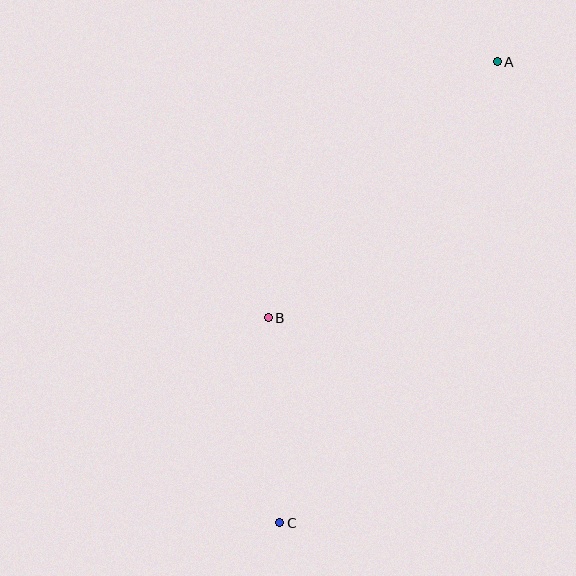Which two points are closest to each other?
Points B and C are closest to each other.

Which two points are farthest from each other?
Points A and C are farthest from each other.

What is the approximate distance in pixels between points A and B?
The distance between A and B is approximately 343 pixels.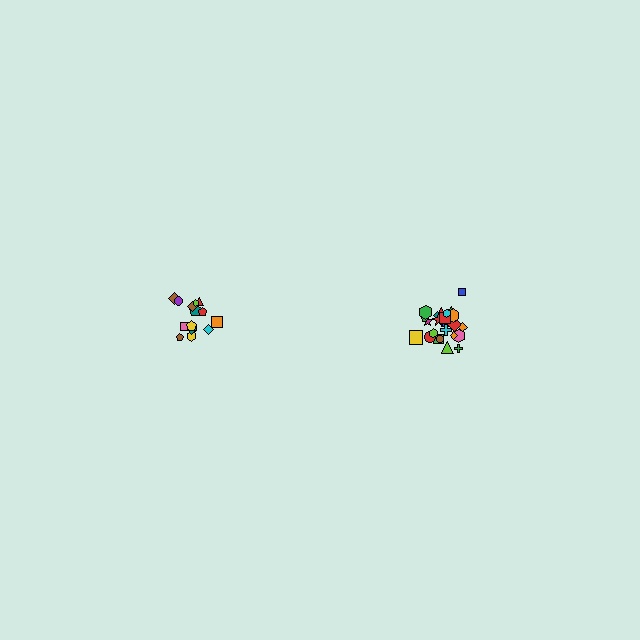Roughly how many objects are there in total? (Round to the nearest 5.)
Roughly 40 objects in total.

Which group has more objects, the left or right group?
The right group.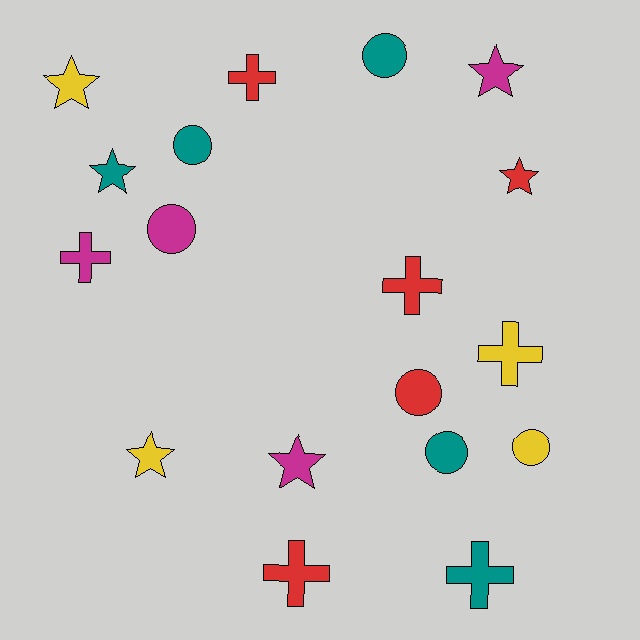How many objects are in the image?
There are 18 objects.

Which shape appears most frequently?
Cross, with 6 objects.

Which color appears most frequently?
Red, with 5 objects.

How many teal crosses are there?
There is 1 teal cross.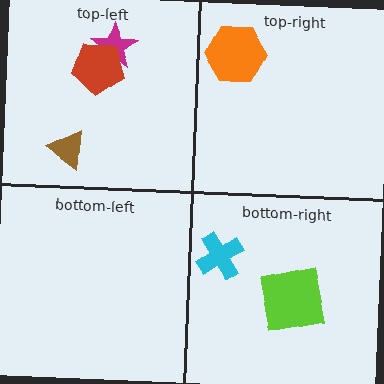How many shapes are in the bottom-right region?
2.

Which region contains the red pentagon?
The top-left region.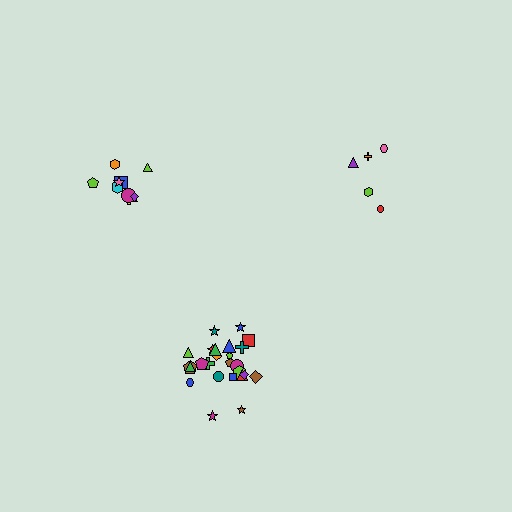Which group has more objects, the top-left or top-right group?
The top-left group.